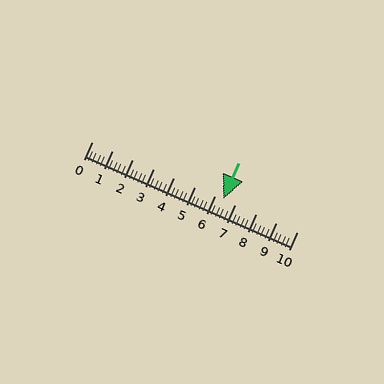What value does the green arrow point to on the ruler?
The green arrow points to approximately 6.4.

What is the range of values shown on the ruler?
The ruler shows values from 0 to 10.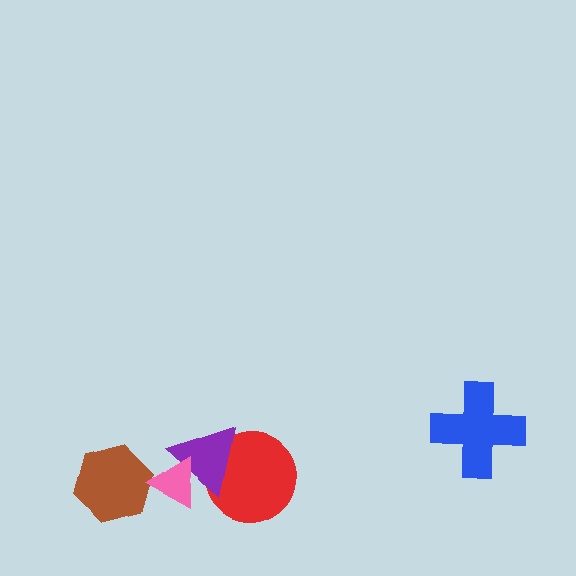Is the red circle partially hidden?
Yes, it is partially covered by another shape.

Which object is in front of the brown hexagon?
The pink triangle is in front of the brown hexagon.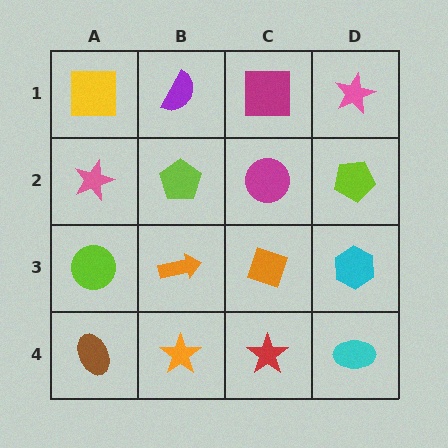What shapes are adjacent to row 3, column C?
A magenta circle (row 2, column C), a red star (row 4, column C), an orange arrow (row 3, column B), a cyan hexagon (row 3, column D).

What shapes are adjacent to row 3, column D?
A lime pentagon (row 2, column D), a cyan ellipse (row 4, column D), an orange diamond (row 3, column C).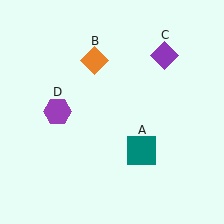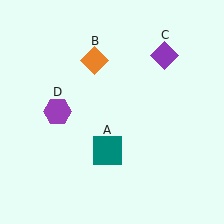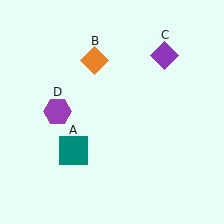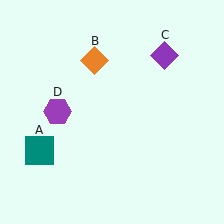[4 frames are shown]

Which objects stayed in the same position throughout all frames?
Orange diamond (object B) and purple diamond (object C) and purple hexagon (object D) remained stationary.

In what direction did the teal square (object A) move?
The teal square (object A) moved left.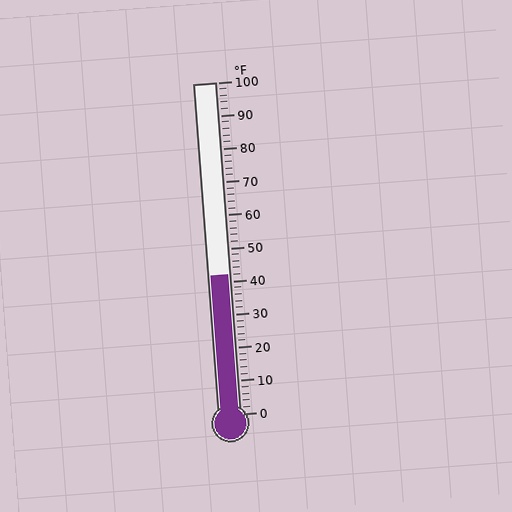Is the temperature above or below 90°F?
The temperature is below 90°F.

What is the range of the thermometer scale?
The thermometer scale ranges from 0°F to 100°F.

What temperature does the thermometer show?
The thermometer shows approximately 42°F.